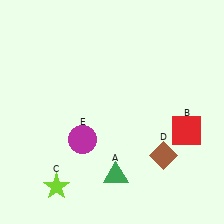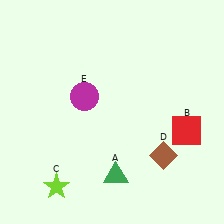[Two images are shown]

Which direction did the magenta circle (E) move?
The magenta circle (E) moved up.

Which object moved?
The magenta circle (E) moved up.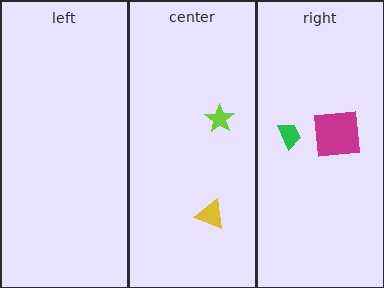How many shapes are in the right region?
2.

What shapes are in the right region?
The magenta square, the green trapezoid.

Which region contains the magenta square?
The right region.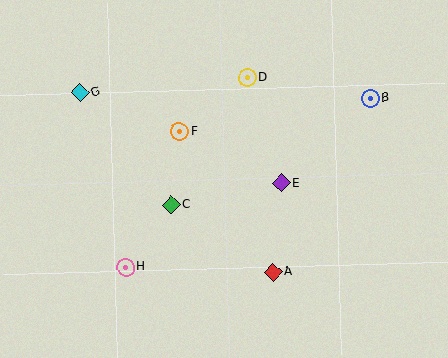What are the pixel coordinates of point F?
Point F is at (179, 131).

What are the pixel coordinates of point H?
Point H is at (126, 267).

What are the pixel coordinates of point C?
Point C is at (171, 205).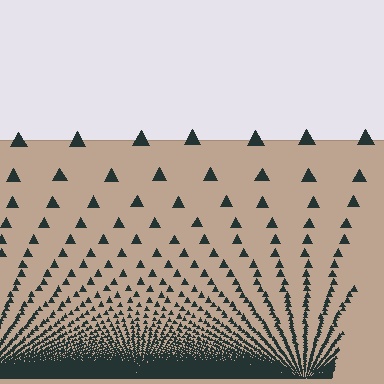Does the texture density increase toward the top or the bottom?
Density increases toward the bottom.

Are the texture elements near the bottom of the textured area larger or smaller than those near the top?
Smaller. The gradient is inverted — elements near the bottom are smaller and denser.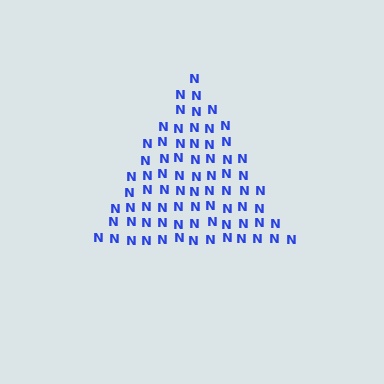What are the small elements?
The small elements are letter N's.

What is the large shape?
The large shape is a triangle.